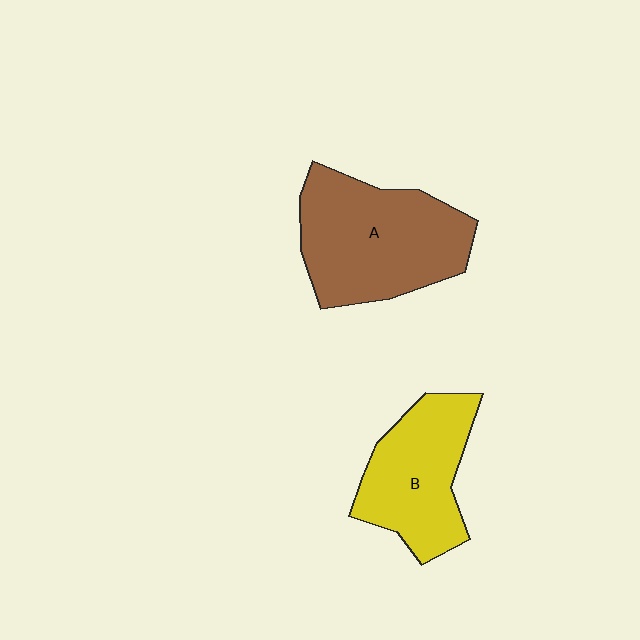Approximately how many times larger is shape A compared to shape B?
Approximately 1.3 times.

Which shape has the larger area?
Shape A (brown).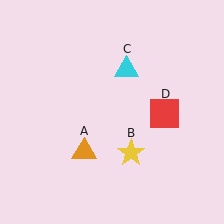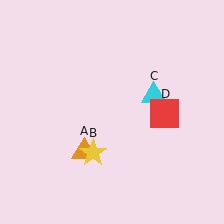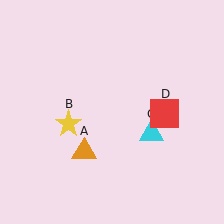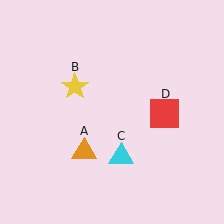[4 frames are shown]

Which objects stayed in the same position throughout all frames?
Orange triangle (object A) and red square (object D) remained stationary.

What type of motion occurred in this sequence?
The yellow star (object B), cyan triangle (object C) rotated clockwise around the center of the scene.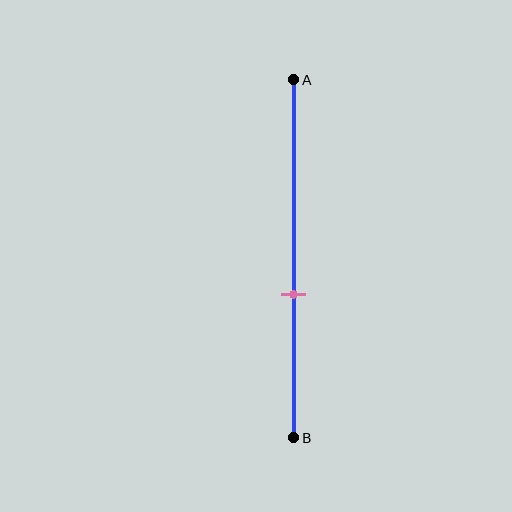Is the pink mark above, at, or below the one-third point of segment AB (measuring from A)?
The pink mark is below the one-third point of segment AB.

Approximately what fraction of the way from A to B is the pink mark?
The pink mark is approximately 60% of the way from A to B.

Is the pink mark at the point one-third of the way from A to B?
No, the mark is at about 60% from A, not at the 33% one-third point.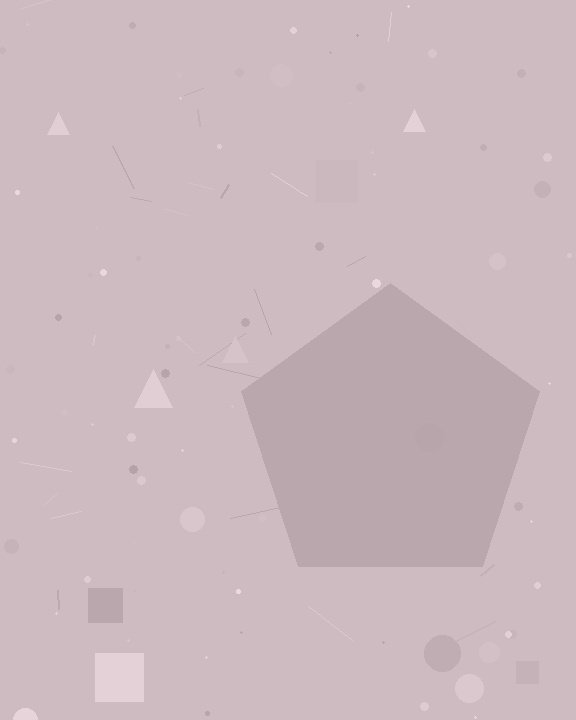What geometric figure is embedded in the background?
A pentagon is embedded in the background.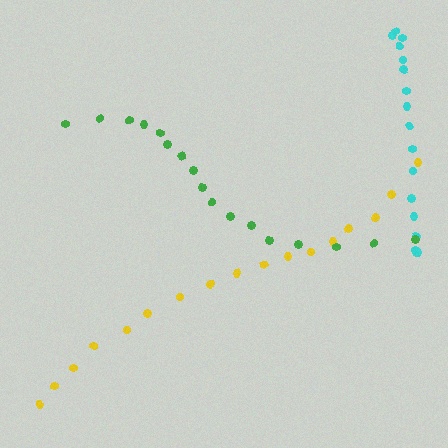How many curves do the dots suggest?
There are 3 distinct paths.